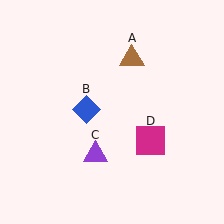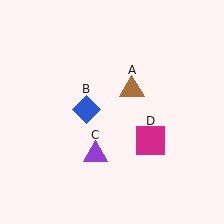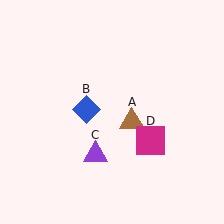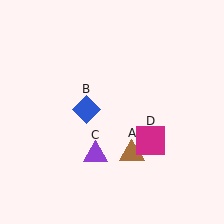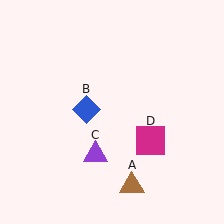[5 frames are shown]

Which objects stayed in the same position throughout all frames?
Blue diamond (object B) and purple triangle (object C) and magenta square (object D) remained stationary.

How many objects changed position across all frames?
1 object changed position: brown triangle (object A).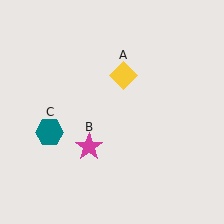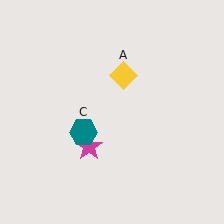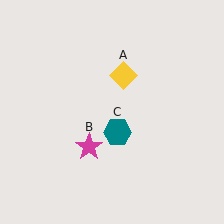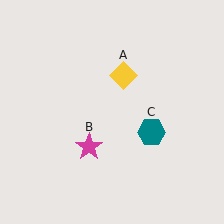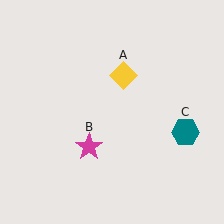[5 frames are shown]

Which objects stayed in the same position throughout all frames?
Yellow diamond (object A) and magenta star (object B) remained stationary.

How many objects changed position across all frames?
1 object changed position: teal hexagon (object C).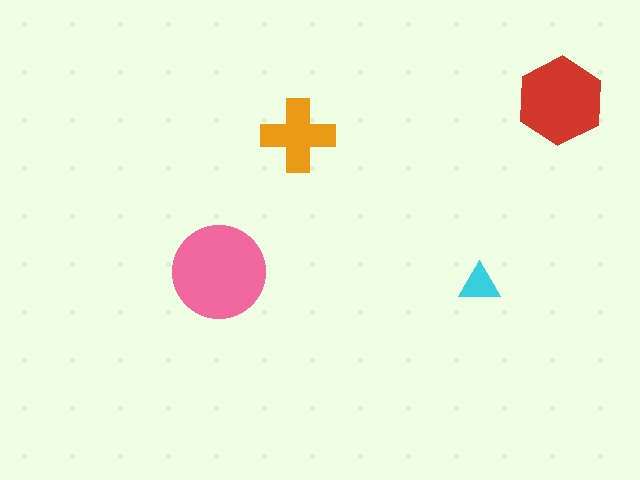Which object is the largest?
The pink circle.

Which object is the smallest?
The cyan triangle.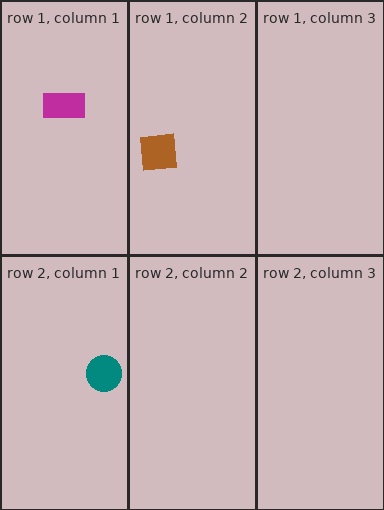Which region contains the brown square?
The row 1, column 2 region.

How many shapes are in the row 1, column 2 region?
1.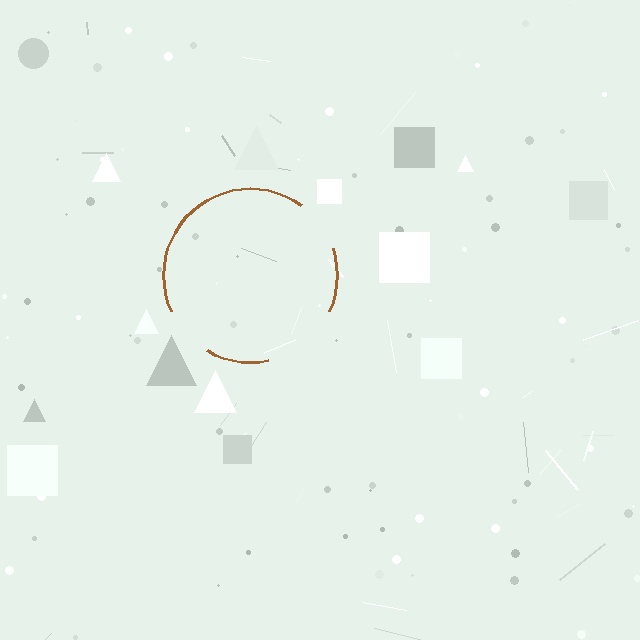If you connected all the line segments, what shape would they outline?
They would outline a circle.